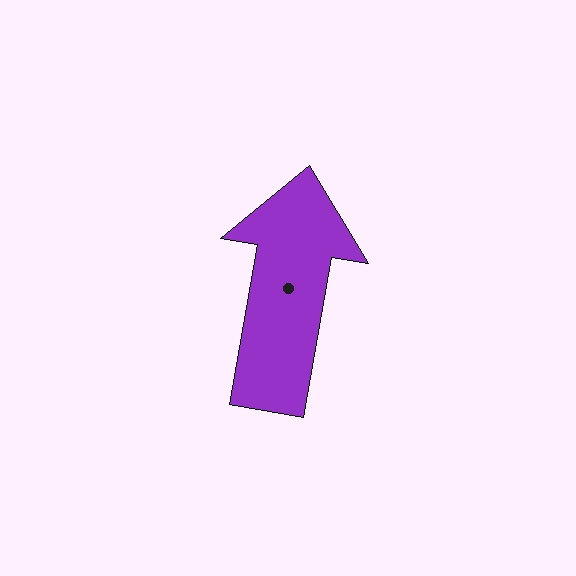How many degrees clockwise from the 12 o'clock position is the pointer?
Approximately 10 degrees.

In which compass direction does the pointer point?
North.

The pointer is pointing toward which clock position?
Roughly 12 o'clock.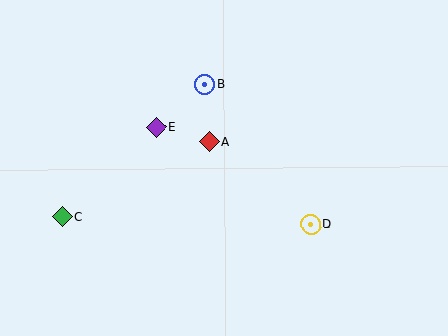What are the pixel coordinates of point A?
Point A is at (209, 142).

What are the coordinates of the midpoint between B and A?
The midpoint between B and A is at (207, 113).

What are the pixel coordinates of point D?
Point D is at (311, 224).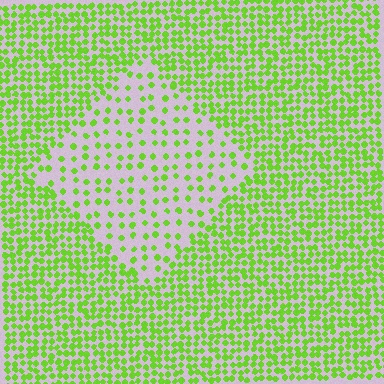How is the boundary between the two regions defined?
The boundary is defined by a change in element density (approximately 2.5x ratio). All elements are the same color, size, and shape.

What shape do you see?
I see a diamond.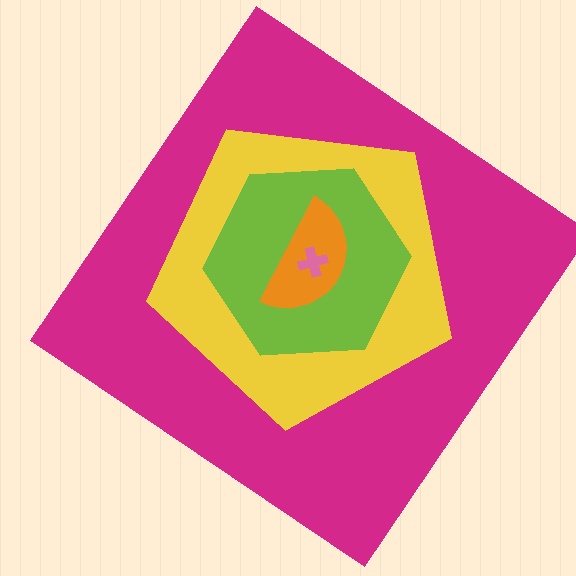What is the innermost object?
The pink cross.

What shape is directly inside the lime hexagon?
The orange semicircle.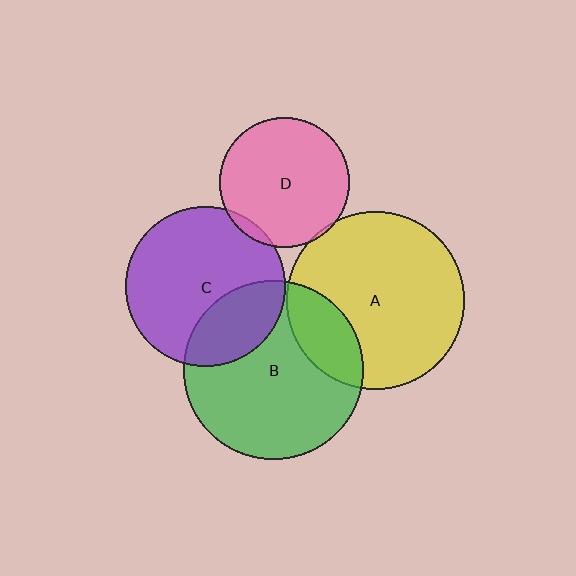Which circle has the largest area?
Circle B (green).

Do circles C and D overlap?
Yes.